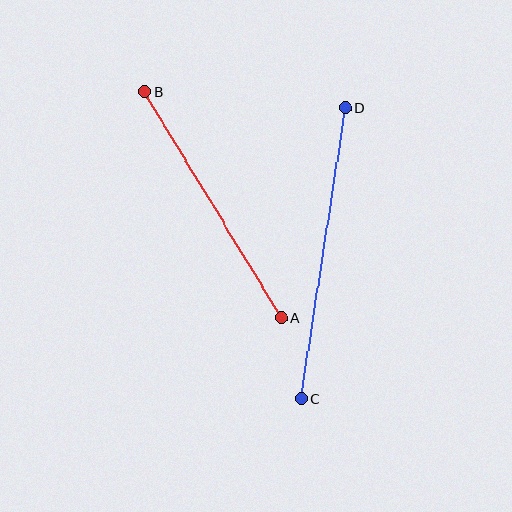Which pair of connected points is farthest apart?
Points C and D are farthest apart.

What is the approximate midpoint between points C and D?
The midpoint is at approximately (323, 253) pixels.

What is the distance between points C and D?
The distance is approximately 294 pixels.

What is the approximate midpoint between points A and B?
The midpoint is at approximately (213, 205) pixels.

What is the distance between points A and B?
The distance is approximately 264 pixels.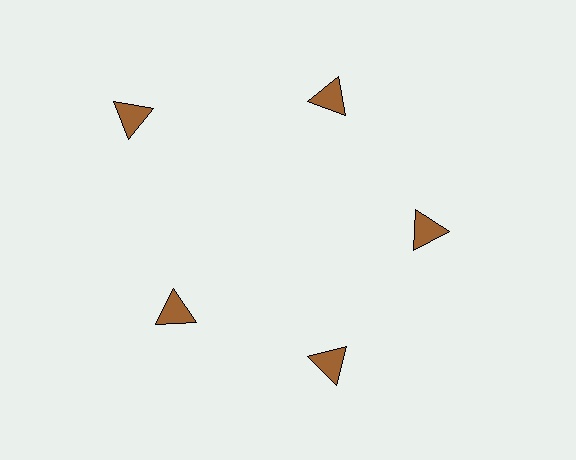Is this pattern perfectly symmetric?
No. The 5 brown triangles are arranged in a ring, but one element near the 10 o'clock position is pushed outward from the center, breaking the 5-fold rotational symmetry.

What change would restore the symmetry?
The symmetry would be restored by moving it inward, back onto the ring so that all 5 triangles sit at equal angles and equal distance from the center.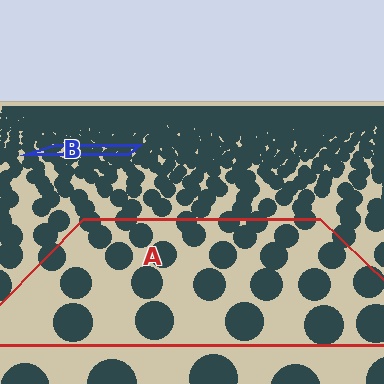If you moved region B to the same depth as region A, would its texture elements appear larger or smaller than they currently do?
They would appear larger. At a closer depth, the same texture elements are projected at a bigger on-screen size.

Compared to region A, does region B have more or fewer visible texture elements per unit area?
Region B has more texture elements per unit area — they are packed more densely because it is farther away.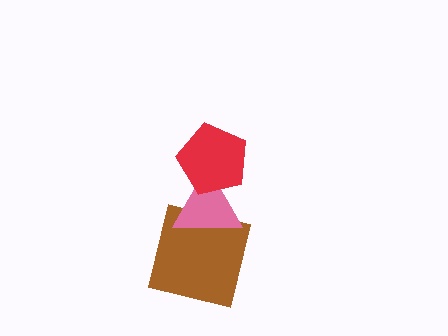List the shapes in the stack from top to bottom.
From top to bottom: the red pentagon, the pink triangle, the brown square.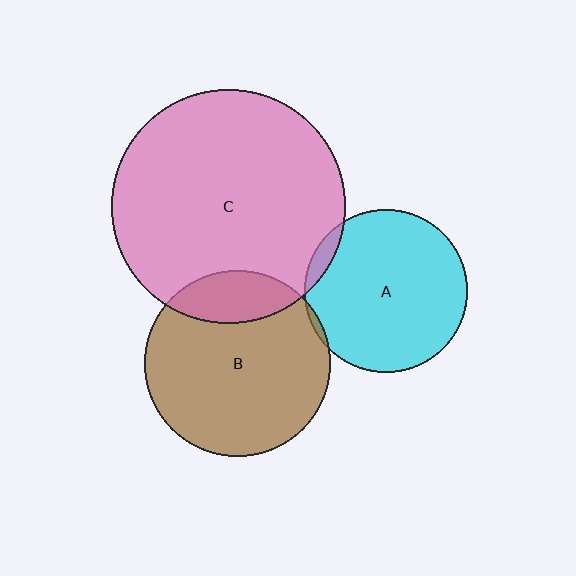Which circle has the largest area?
Circle C (pink).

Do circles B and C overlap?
Yes.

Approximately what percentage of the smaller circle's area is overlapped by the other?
Approximately 20%.